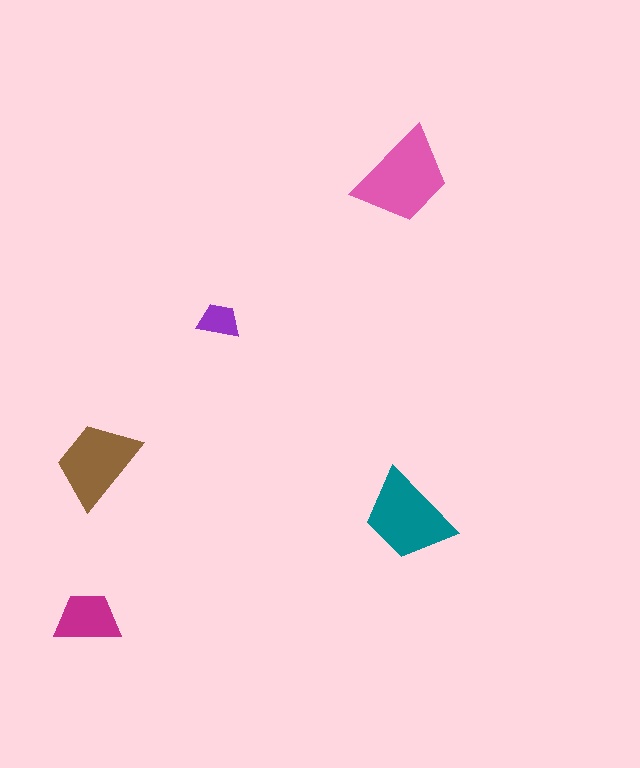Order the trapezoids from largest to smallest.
the pink one, the teal one, the brown one, the magenta one, the purple one.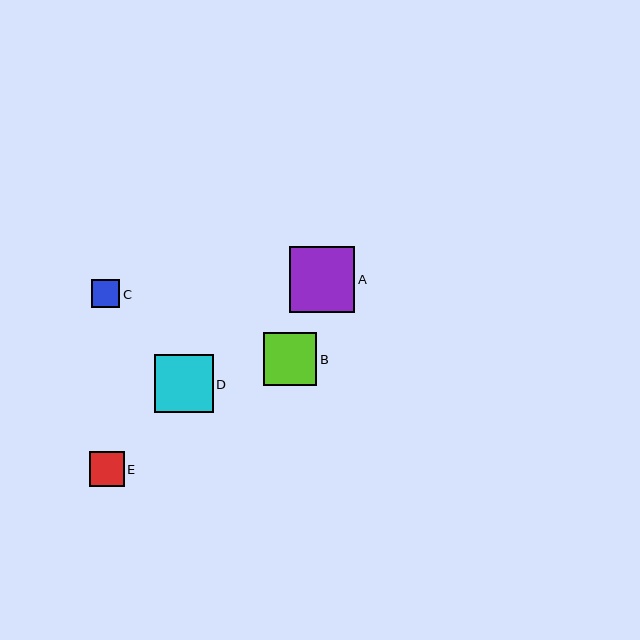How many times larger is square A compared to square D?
Square A is approximately 1.1 times the size of square D.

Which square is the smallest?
Square C is the smallest with a size of approximately 28 pixels.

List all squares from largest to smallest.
From largest to smallest: A, D, B, E, C.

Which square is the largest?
Square A is the largest with a size of approximately 66 pixels.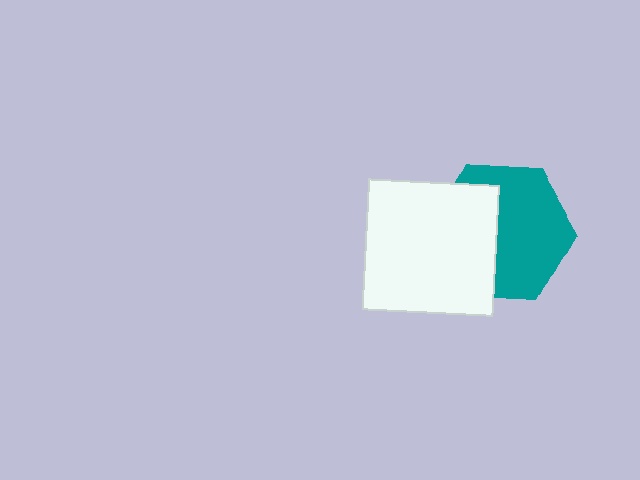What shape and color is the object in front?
The object in front is a white square.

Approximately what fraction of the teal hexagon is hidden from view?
Roughly 43% of the teal hexagon is hidden behind the white square.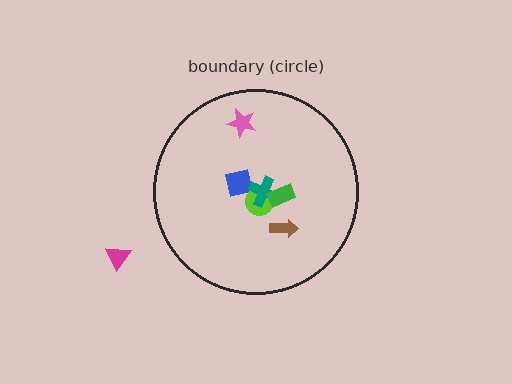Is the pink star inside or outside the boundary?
Inside.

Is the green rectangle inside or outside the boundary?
Inside.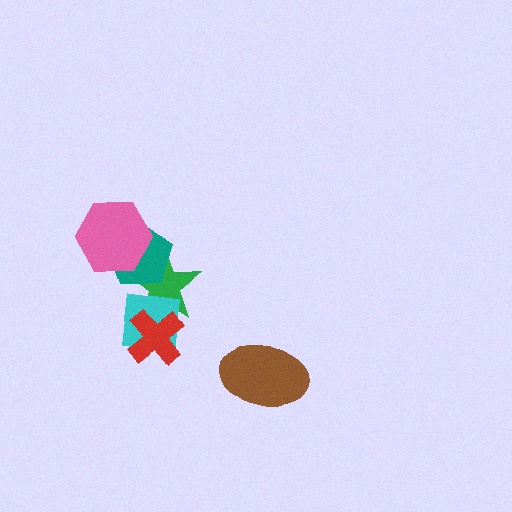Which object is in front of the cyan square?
The red cross is in front of the cyan square.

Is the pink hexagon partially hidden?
No, no other shape covers it.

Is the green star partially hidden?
Yes, it is partially covered by another shape.